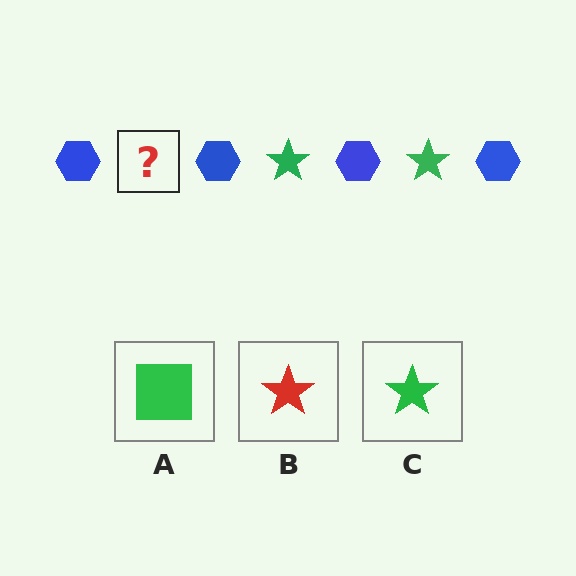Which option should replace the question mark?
Option C.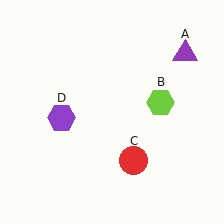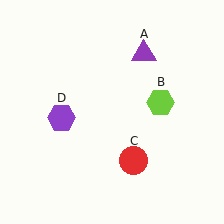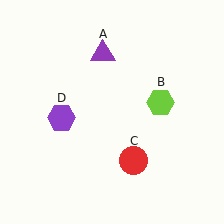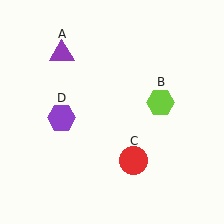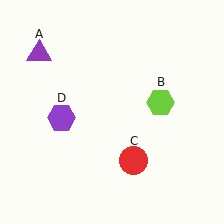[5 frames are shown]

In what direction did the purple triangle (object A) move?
The purple triangle (object A) moved left.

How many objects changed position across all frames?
1 object changed position: purple triangle (object A).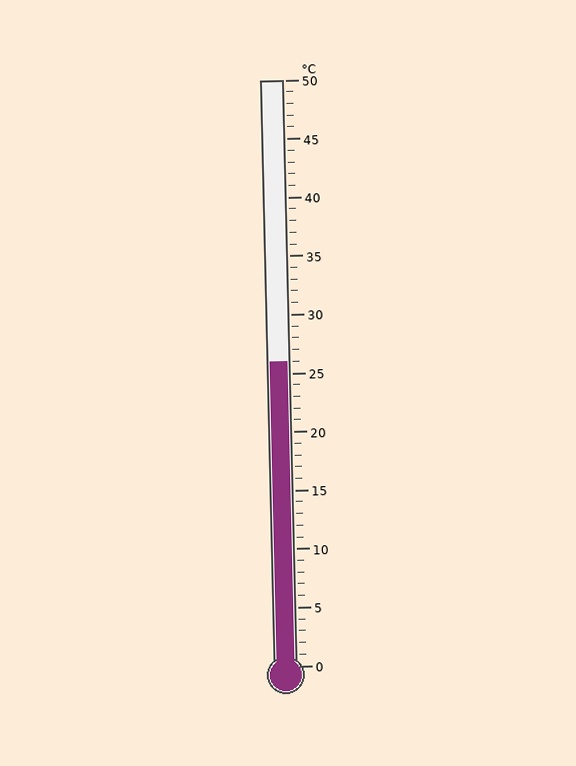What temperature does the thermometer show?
The thermometer shows approximately 26°C.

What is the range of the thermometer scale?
The thermometer scale ranges from 0°C to 50°C.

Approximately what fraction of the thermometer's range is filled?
The thermometer is filled to approximately 50% of its range.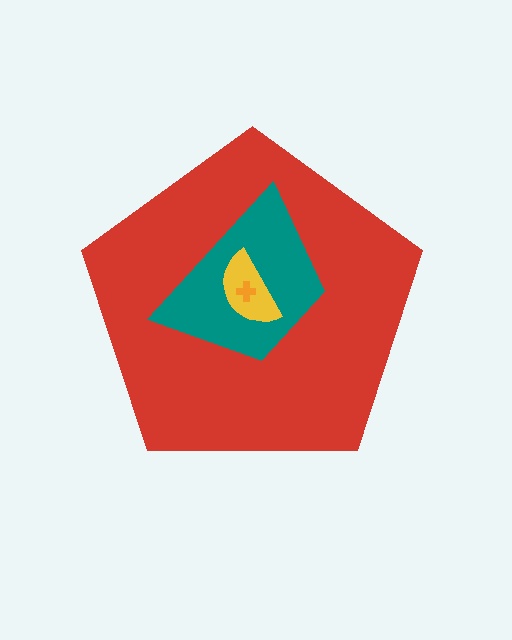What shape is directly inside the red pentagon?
The teal trapezoid.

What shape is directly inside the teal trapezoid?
The yellow semicircle.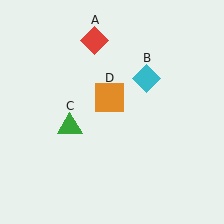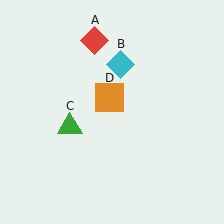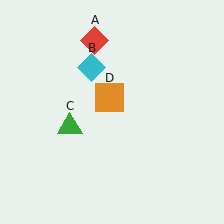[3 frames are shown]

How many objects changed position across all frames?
1 object changed position: cyan diamond (object B).